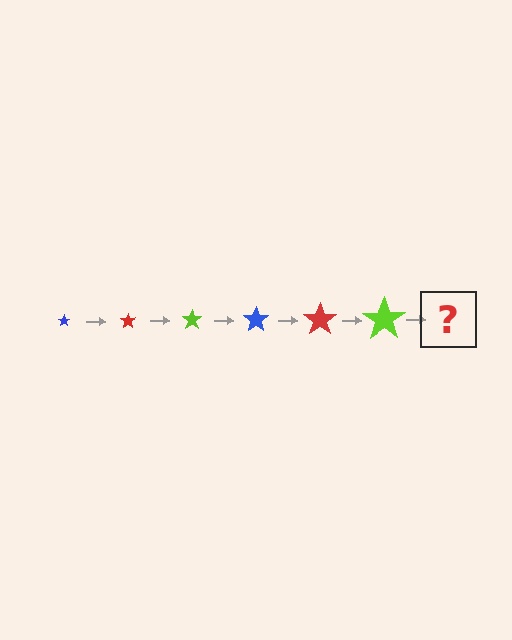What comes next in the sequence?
The next element should be a blue star, larger than the previous one.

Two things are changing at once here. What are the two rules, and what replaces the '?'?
The two rules are that the star grows larger each step and the color cycles through blue, red, and lime. The '?' should be a blue star, larger than the previous one.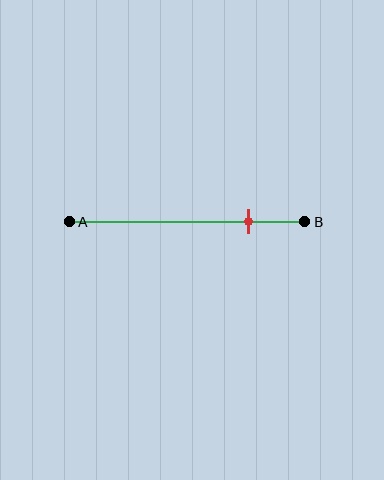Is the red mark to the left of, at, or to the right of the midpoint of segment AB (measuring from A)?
The red mark is to the right of the midpoint of segment AB.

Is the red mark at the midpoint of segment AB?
No, the mark is at about 75% from A, not at the 50% midpoint.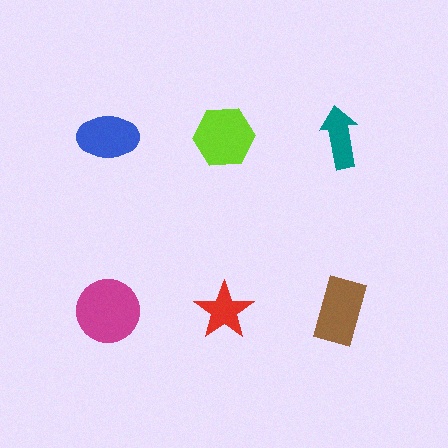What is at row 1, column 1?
A blue ellipse.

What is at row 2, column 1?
A magenta circle.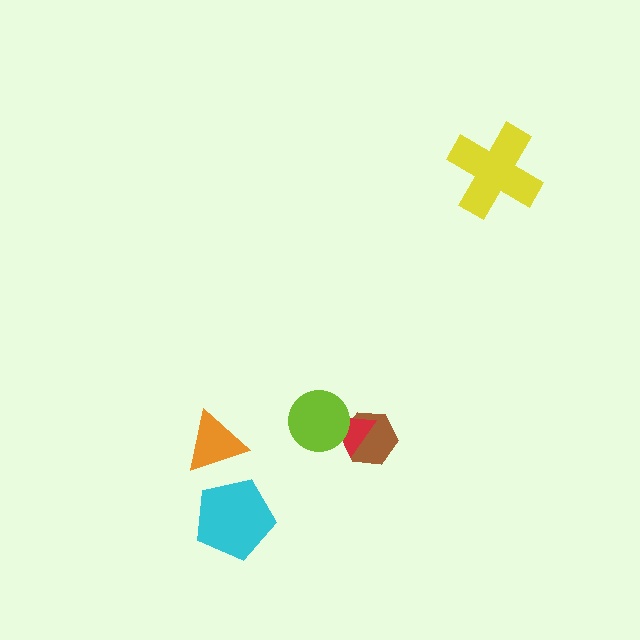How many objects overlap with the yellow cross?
0 objects overlap with the yellow cross.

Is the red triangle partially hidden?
Yes, it is partially covered by another shape.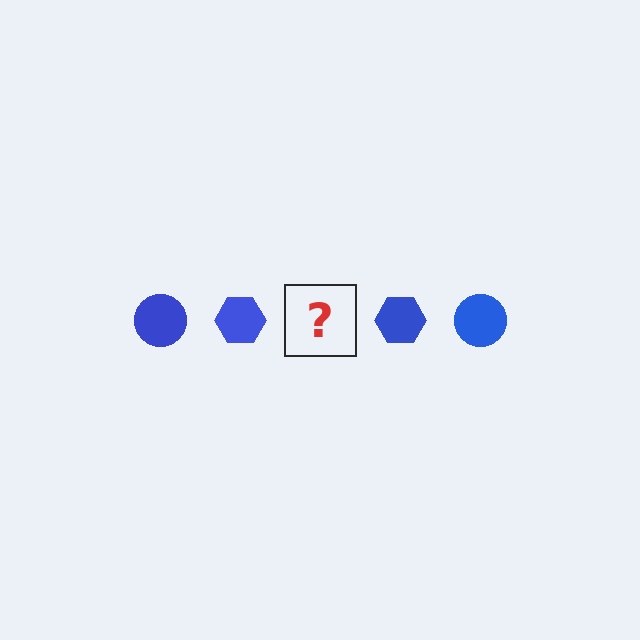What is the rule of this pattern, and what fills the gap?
The rule is that the pattern cycles through circle, hexagon shapes in blue. The gap should be filled with a blue circle.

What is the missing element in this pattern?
The missing element is a blue circle.